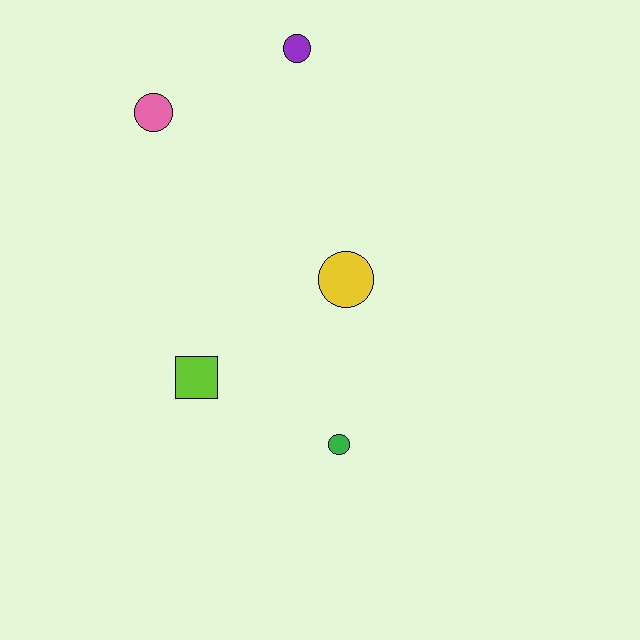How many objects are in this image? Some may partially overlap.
There are 5 objects.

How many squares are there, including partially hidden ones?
There is 1 square.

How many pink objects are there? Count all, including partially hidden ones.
There is 1 pink object.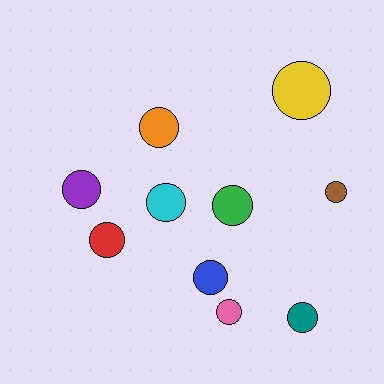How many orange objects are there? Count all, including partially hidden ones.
There is 1 orange object.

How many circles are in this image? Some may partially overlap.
There are 10 circles.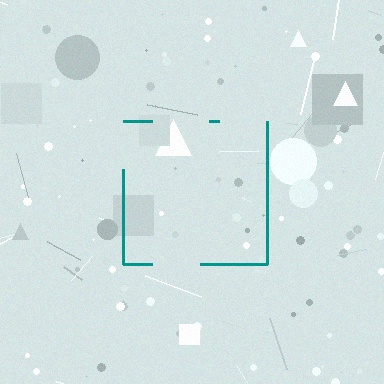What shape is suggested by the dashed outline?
The dashed outline suggests a square.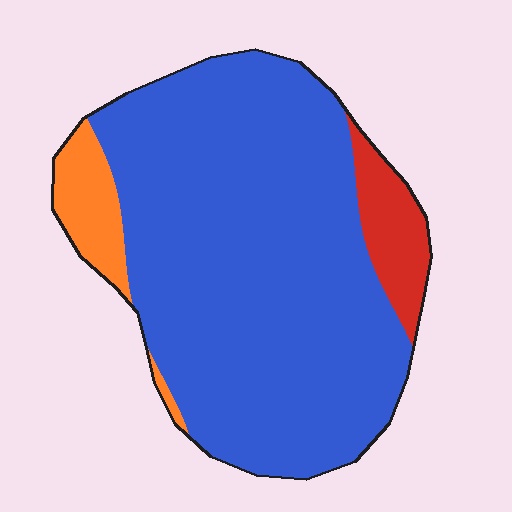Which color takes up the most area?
Blue, at roughly 85%.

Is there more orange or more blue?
Blue.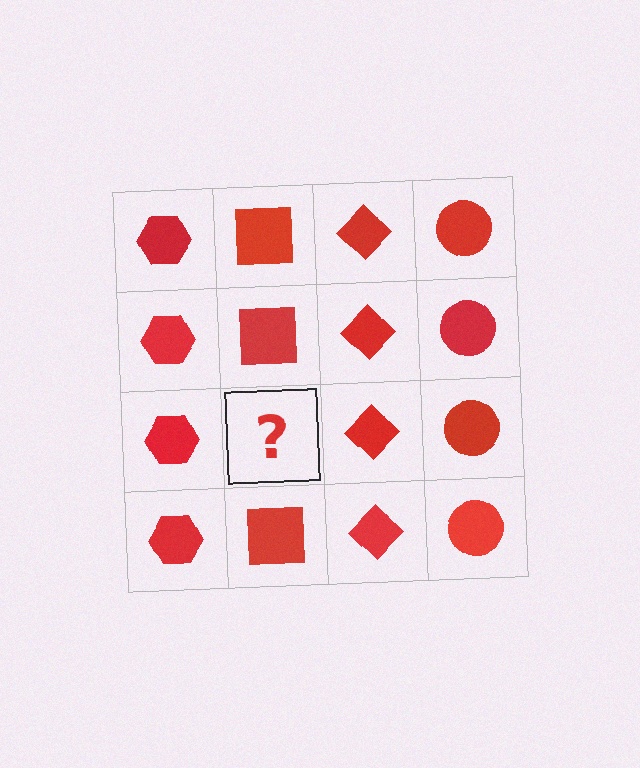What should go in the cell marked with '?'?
The missing cell should contain a red square.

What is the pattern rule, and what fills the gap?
The rule is that each column has a consistent shape. The gap should be filled with a red square.